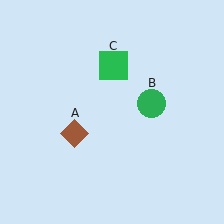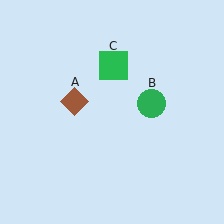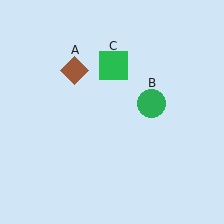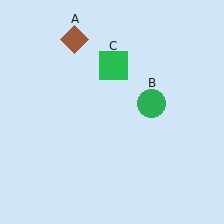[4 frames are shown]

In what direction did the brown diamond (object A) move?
The brown diamond (object A) moved up.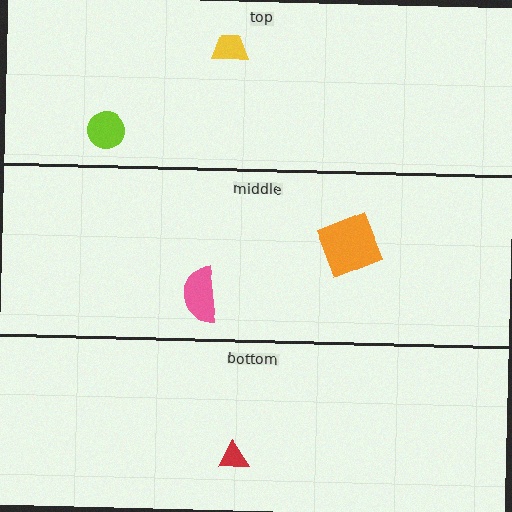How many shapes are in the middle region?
2.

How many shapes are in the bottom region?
1.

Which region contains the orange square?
The middle region.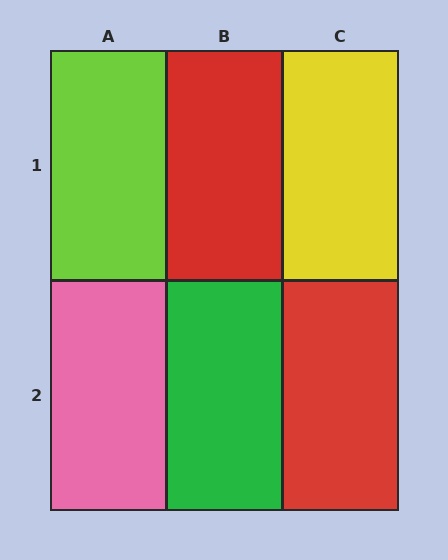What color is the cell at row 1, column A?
Lime.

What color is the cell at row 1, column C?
Yellow.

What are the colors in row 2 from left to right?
Pink, green, red.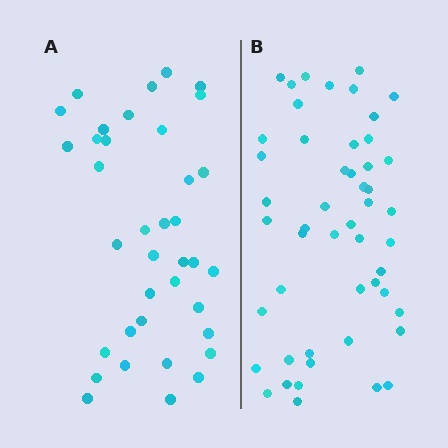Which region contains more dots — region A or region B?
Region B (the right region) has more dots.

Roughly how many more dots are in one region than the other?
Region B has approximately 15 more dots than region A.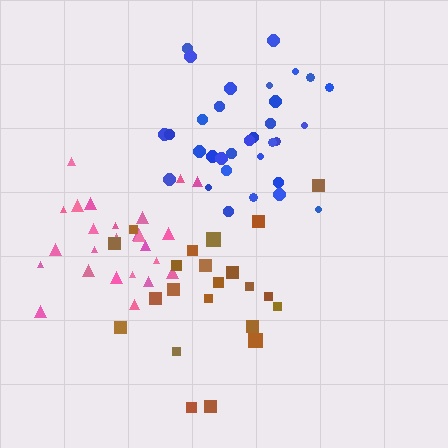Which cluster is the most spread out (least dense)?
Brown.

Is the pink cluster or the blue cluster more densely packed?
Pink.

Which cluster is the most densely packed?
Pink.